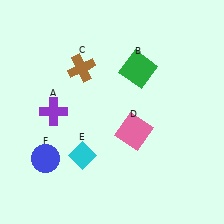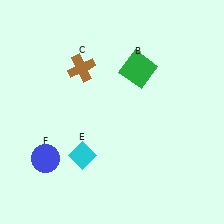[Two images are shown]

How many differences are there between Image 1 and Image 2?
There are 2 differences between the two images.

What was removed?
The pink square (D), the purple cross (A) were removed in Image 2.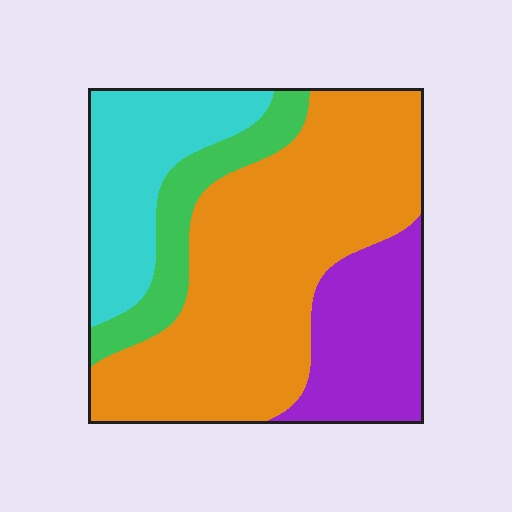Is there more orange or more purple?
Orange.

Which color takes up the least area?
Green, at roughly 10%.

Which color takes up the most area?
Orange, at roughly 50%.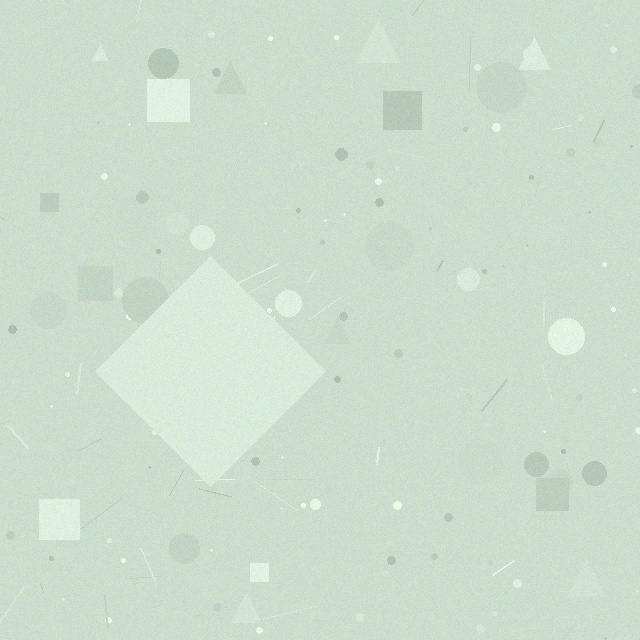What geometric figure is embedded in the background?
A diamond is embedded in the background.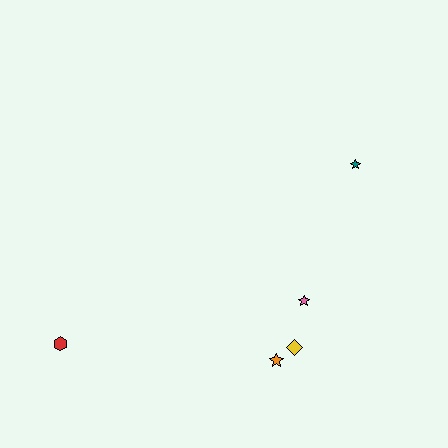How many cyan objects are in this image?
There are no cyan objects.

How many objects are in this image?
There are 5 objects.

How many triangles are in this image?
There are no triangles.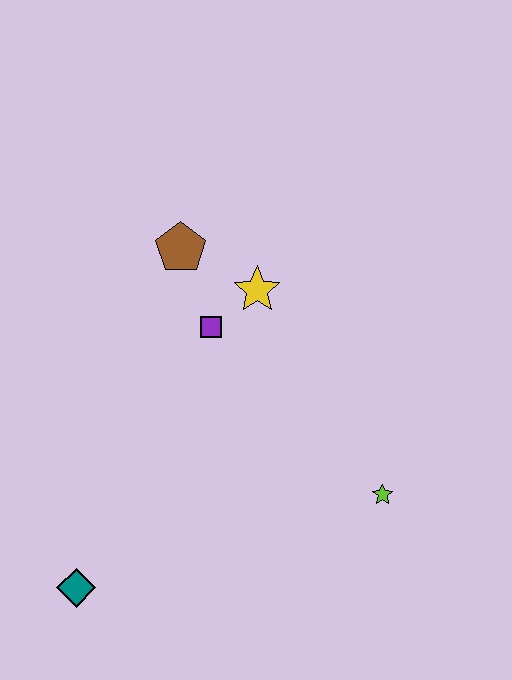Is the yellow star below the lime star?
No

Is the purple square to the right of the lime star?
No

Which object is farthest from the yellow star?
The teal diamond is farthest from the yellow star.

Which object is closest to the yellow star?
The purple square is closest to the yellow star.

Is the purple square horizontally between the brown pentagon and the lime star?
Yes